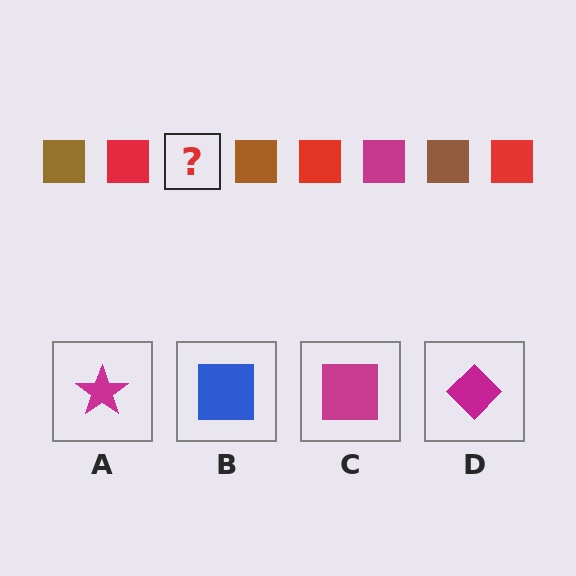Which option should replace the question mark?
Option C.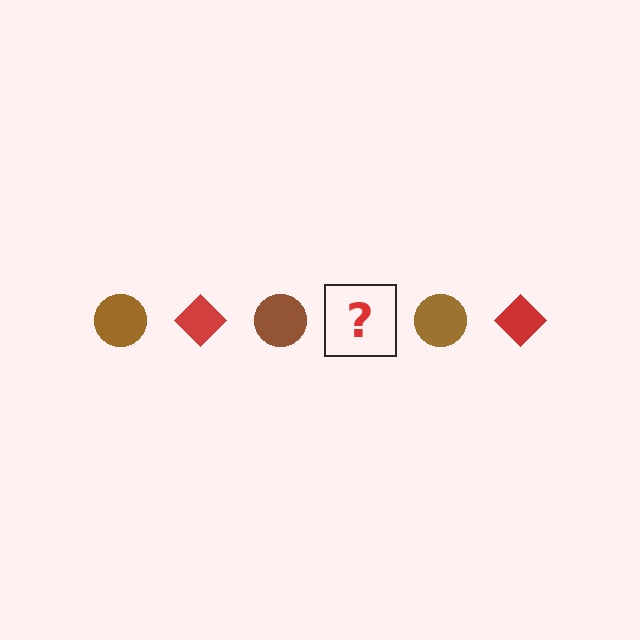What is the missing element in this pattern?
The missing element is a red diamond.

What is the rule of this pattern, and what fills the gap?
The rule is that the pattern alternates between brown circle and red diamond. The gap should be filled with a red diamond.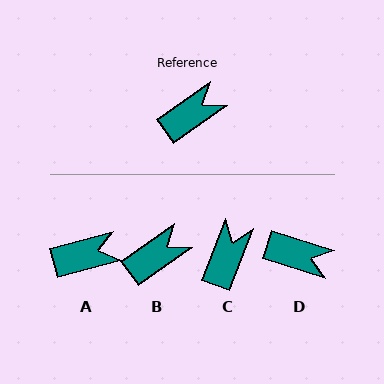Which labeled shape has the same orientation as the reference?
B.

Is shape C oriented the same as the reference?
No, it is off by about 34 degrees.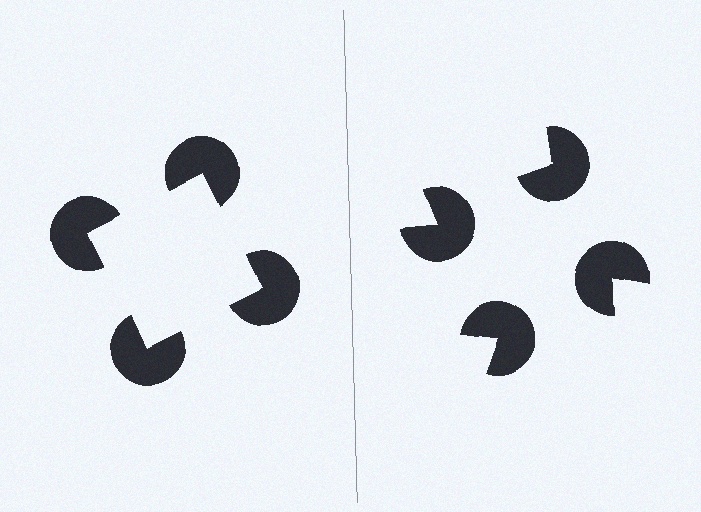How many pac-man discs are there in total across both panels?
8 — 4 on each side.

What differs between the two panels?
The pac-man discs are positioned identically on both sides; only the wedge orientations differ. On the left they align to a square; on the right they are misaligned.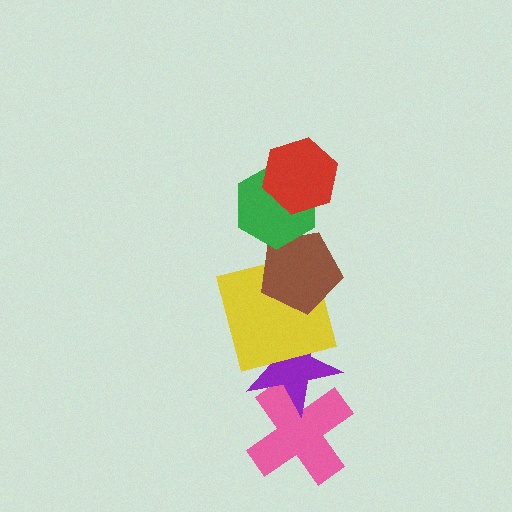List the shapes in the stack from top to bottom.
From top to bottom: the red hexagon, the green hexagon, the brown pentagon, the yellow square, the purple star, the pink cross.